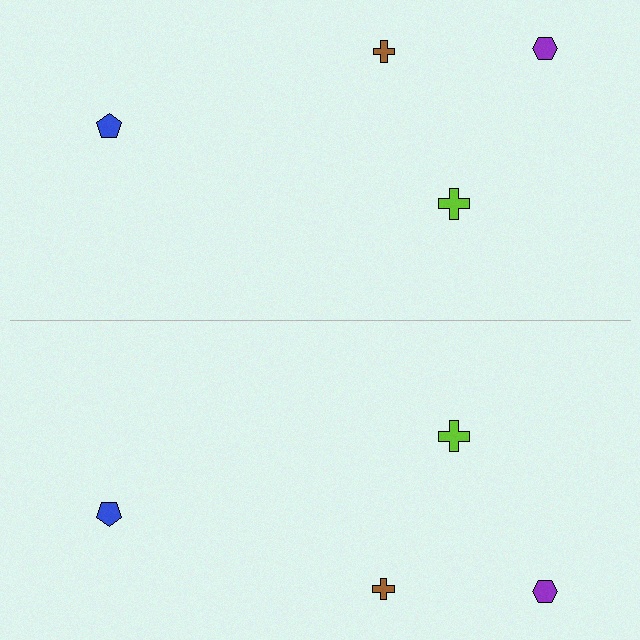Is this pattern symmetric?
Yes, this pattern has bilateral (reflection) symmetry.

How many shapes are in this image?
There are 8 shapes in this image.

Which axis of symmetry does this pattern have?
The pattern has a horizontal axis of symmetry running through the center of the image.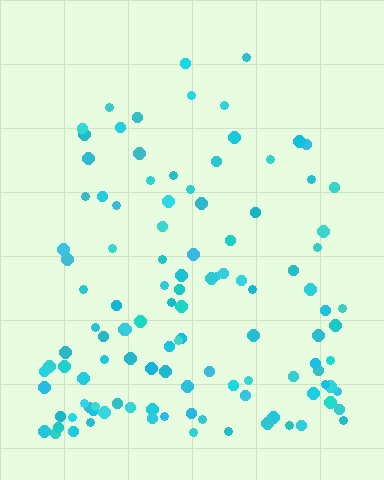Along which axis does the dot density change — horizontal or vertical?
Vertical.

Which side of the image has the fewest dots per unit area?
The top.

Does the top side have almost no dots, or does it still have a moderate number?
Still a moderate number, just noticeably fewer than the bottom.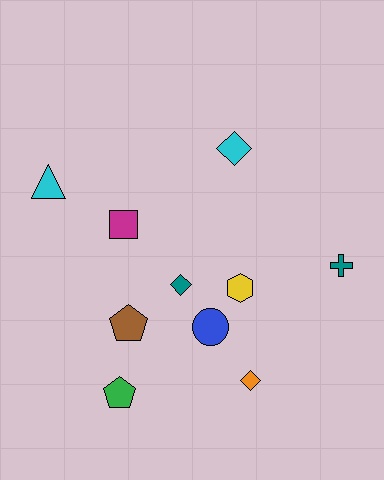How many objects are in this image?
There are 10 objects.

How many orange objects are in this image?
There is 1 orange object.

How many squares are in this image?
There is 1 square.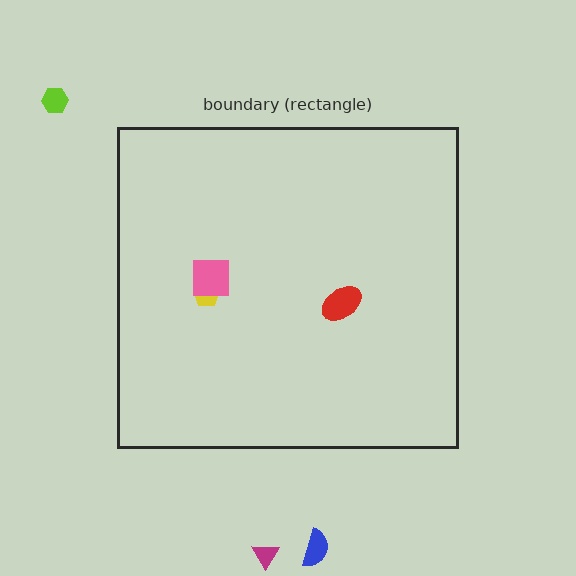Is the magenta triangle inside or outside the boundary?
Outside.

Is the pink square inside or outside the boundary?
Inside.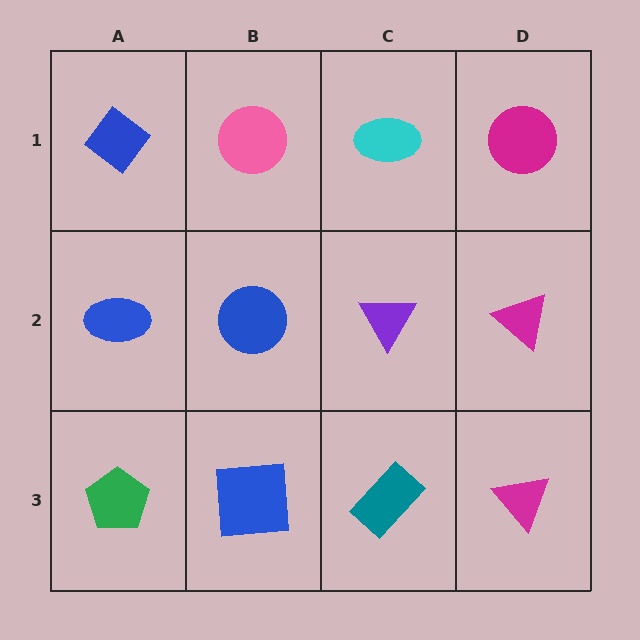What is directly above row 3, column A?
A blue ellipse.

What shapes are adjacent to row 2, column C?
A cyan ellipse (row 1, column C), a teal rectangle (row 3, column C), a blue circle (row 2, column B), a magenta triangle (row 2, column D).